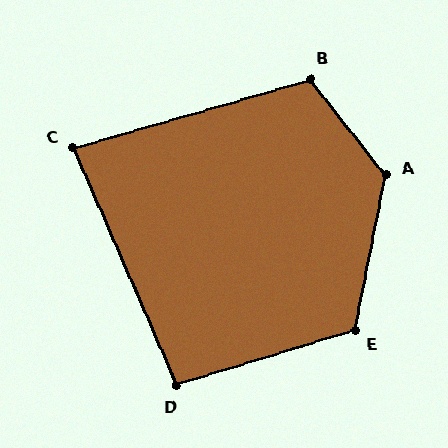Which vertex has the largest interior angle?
A, at approximately 131 degrees.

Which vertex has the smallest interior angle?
C, at approximately 83 degrees.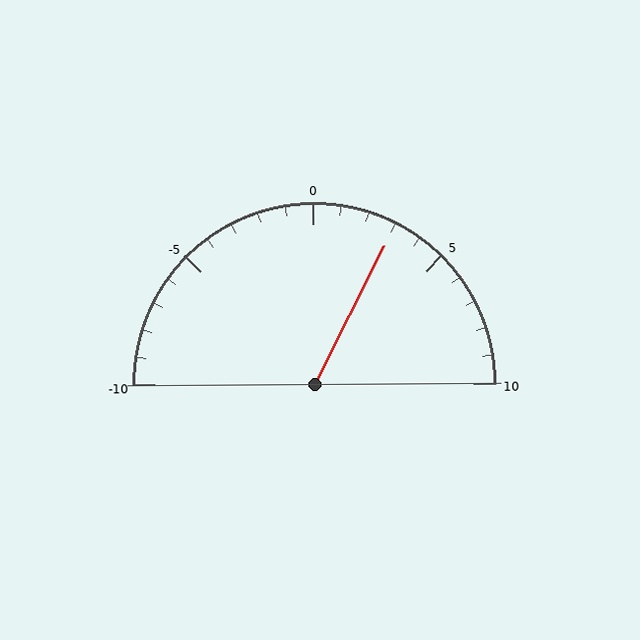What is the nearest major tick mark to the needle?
The nearest major tick mark is 5.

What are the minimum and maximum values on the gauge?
The gauge ranges from -10 to 10.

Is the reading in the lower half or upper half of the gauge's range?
The reading is in the upper half of the range (-10 to 10).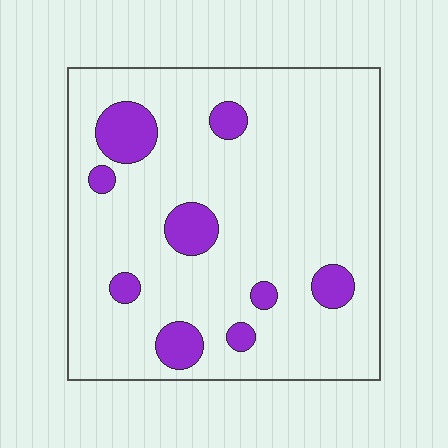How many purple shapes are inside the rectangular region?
9.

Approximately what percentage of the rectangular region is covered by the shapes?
Approximately 15%.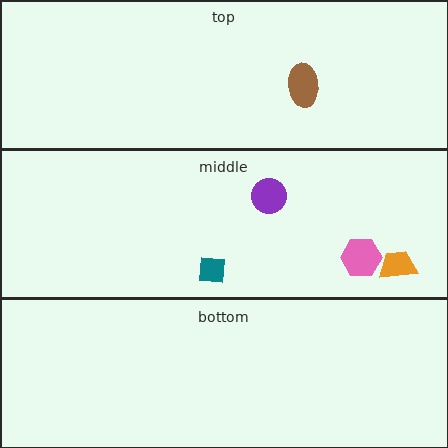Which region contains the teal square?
The middle region.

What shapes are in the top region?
The brown ellipse.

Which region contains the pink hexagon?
The middle region.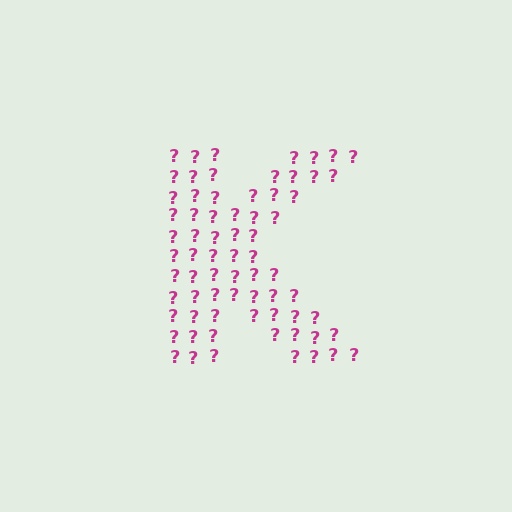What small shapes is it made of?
It is made of small question marks.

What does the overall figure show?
The overall figure shows the letter K.